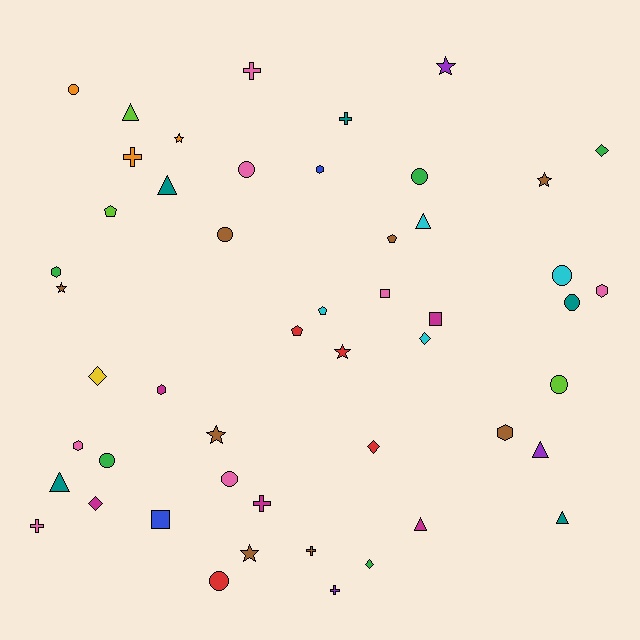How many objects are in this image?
There are 50 objects.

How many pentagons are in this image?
There are 4 pentagons.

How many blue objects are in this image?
There are 2 blue objects.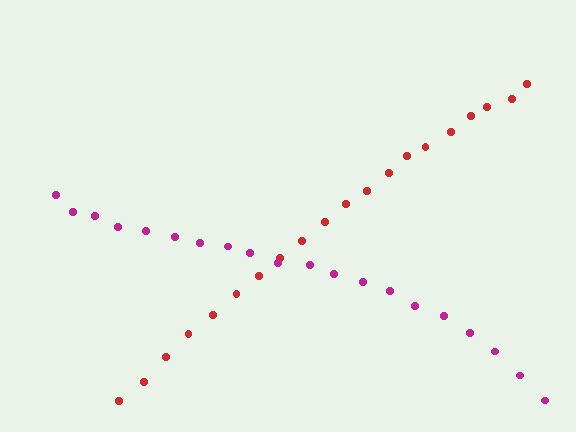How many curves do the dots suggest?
There are 2 distinct paths.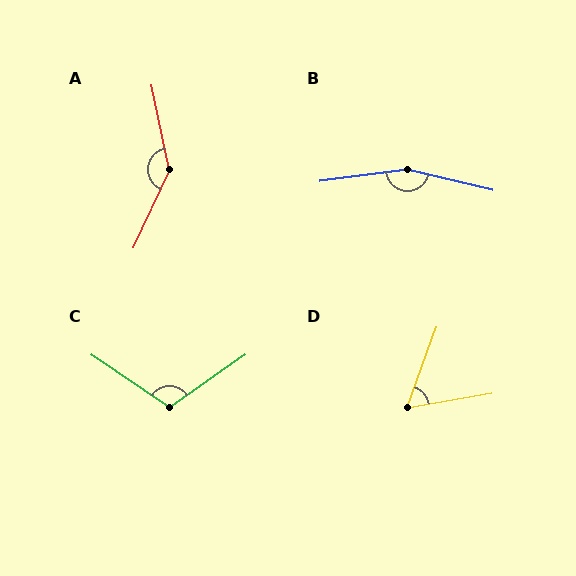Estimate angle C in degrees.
Approximately 111 degrees.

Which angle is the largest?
B, at approximately 158 degrees.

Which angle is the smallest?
D, at approximately 60 degrees.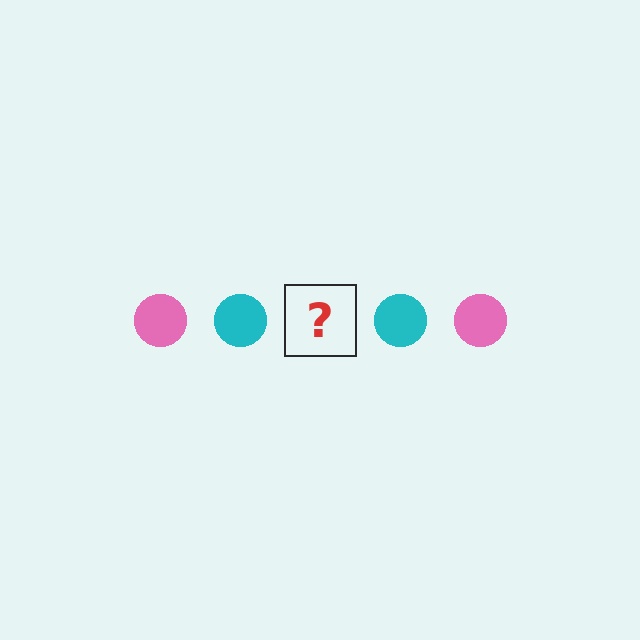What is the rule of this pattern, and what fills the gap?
The rule is that the pattern cycles through pink, cyan circles. The gap should be filled with a pink circle.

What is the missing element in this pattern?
The missing element is a pink circle.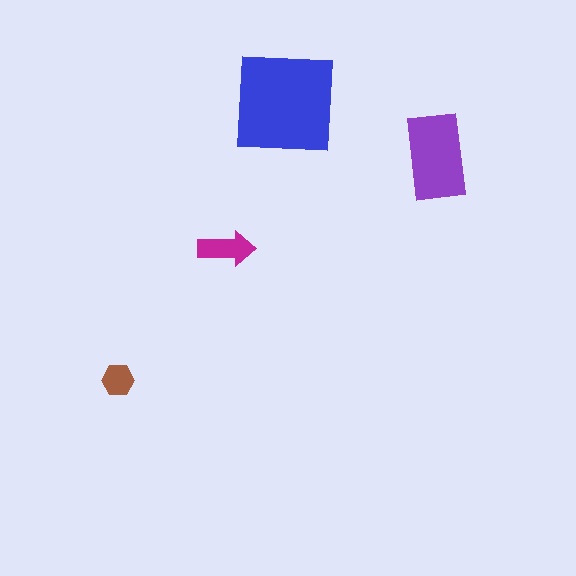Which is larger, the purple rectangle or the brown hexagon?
The purple rectangle.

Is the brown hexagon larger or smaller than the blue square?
Smaller.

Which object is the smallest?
The brown hexagon.